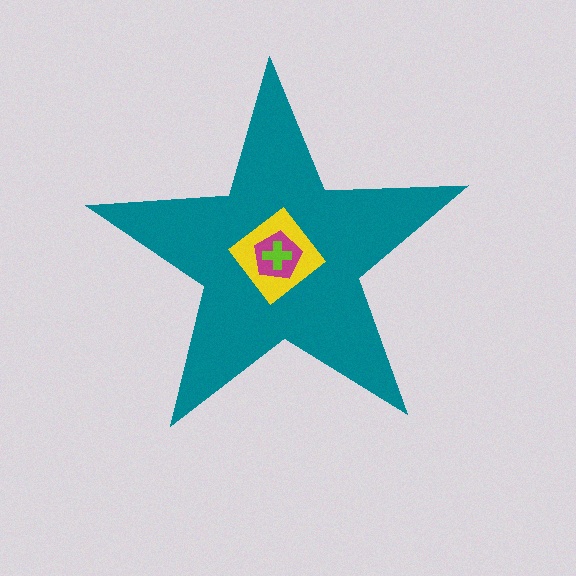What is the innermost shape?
The lime cross.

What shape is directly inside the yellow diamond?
The magenta pentagon.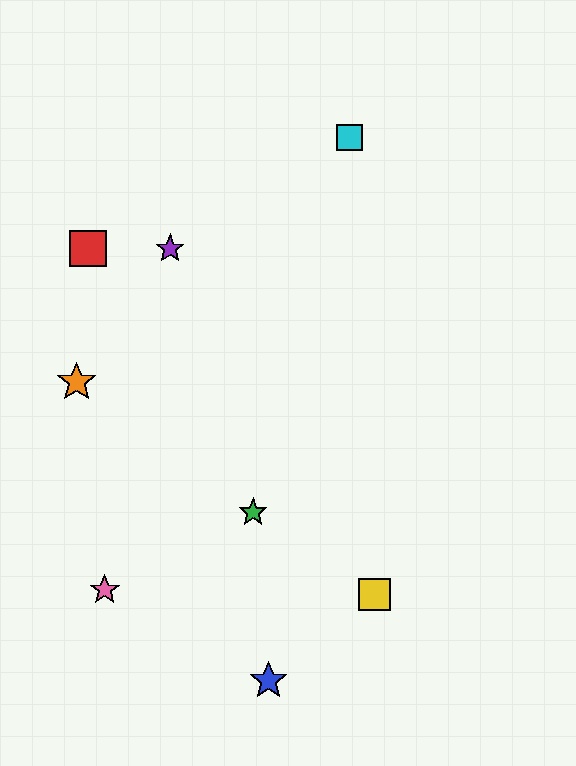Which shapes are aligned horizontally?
The red square, the purple star are aligned horizontally.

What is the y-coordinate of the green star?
The green star is at y≈512.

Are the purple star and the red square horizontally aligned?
Yes, both are at y≈248.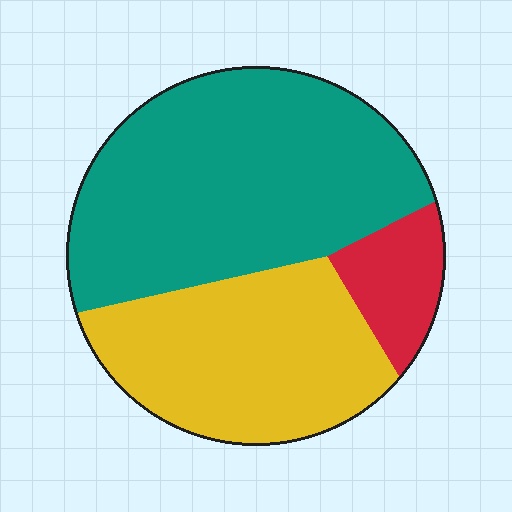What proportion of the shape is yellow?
Yellow takes up between a third and a half of the shape.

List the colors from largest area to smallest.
From largest to smallest: teal, yellow, red.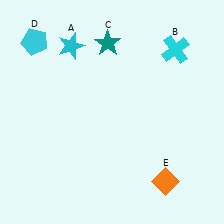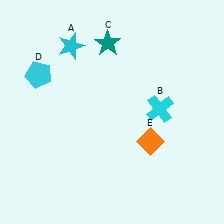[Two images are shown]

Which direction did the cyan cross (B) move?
The cyan cross (B) moved down.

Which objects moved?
The objects that moved are: the cyan cross (B), the cyan pentagon (D), the orange diamond (E).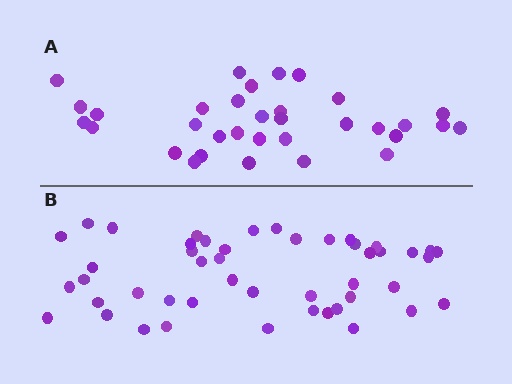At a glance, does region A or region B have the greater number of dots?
Region B (the bottom region) has more dots.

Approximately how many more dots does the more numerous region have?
Region B has approximately 15 more dots than region A.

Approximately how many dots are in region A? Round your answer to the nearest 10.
About 30 dots. (The exact count is 33, which rounds to 30.)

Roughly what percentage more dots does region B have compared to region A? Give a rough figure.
About 40% more.